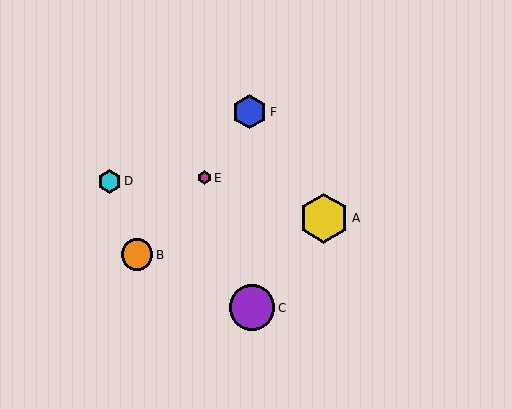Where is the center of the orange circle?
The center of the orange circle is at (137, 255).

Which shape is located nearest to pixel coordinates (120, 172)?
The cyan hexagon (labeled D) at (110, 181) is nearest to that location.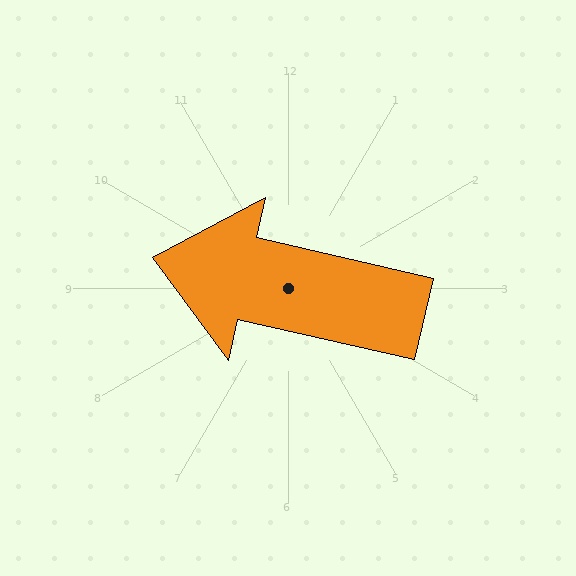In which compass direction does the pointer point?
West.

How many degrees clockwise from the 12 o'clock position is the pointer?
Approximately 283 degrees.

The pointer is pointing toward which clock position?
Roughly 9 o'clock.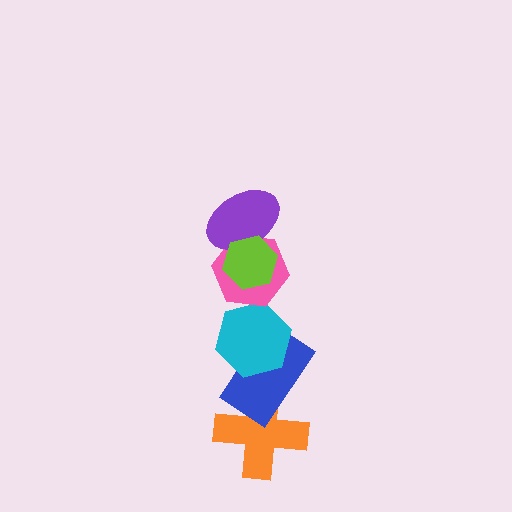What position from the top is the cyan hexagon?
The cyan hexagon is 4th from the top.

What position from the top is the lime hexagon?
The lime hexagon is 1st from the top.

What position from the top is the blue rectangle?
The blue rectangle is 5th from the top.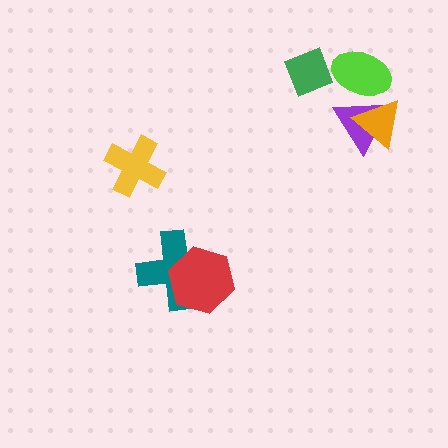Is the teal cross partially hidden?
Yes, it is partially covered by another shape.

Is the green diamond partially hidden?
No, no other shape covers it.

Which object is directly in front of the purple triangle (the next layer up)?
The orange triangle is directly in front of the purple triangle.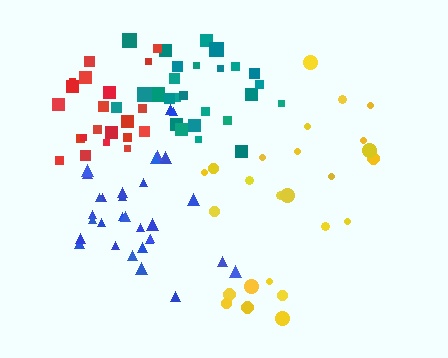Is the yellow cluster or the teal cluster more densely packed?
Teal.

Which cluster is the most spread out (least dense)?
Yellow.